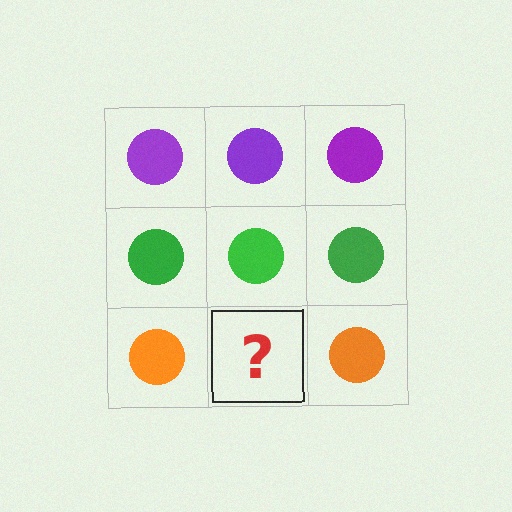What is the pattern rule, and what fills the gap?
The rule is that each row has a consistent color. The gap should be filled with an orange circle.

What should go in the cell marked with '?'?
The missing cell should contain an orange circle.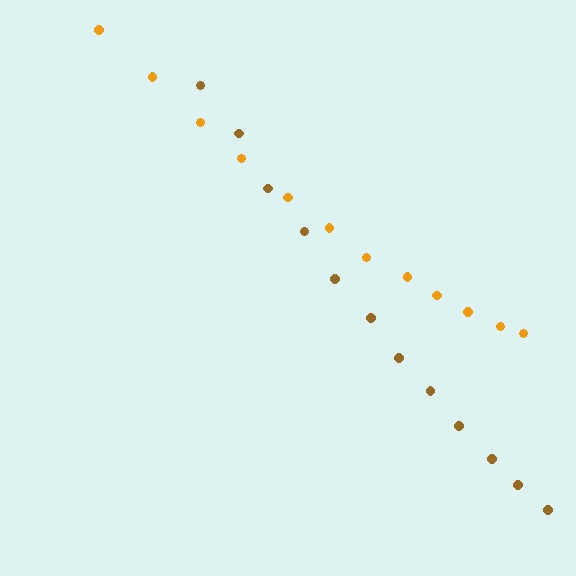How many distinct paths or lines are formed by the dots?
There are 2 distinct paths.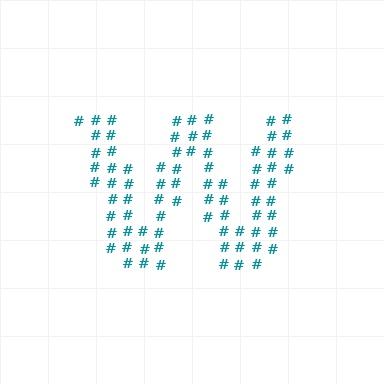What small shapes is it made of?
It is made of small hash symbols.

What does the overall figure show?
The overall figure shows the letter W.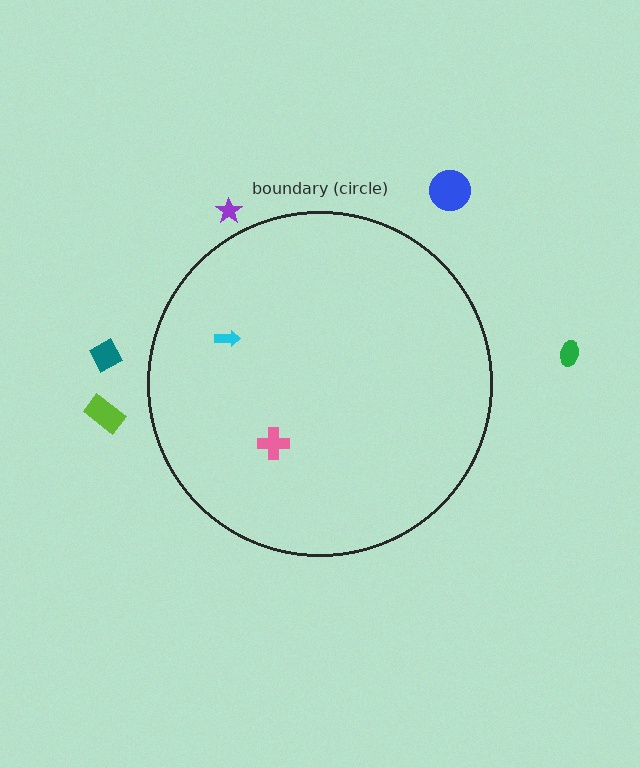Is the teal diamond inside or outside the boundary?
Outside.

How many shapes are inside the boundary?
2 inside, 5 outside.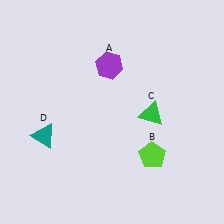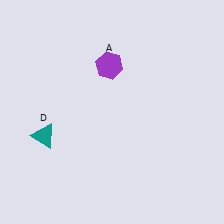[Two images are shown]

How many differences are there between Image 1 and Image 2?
There are 2 differences between the two images.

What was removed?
The green triangle (C), the lime pentagon (B) were removed in Image 2.